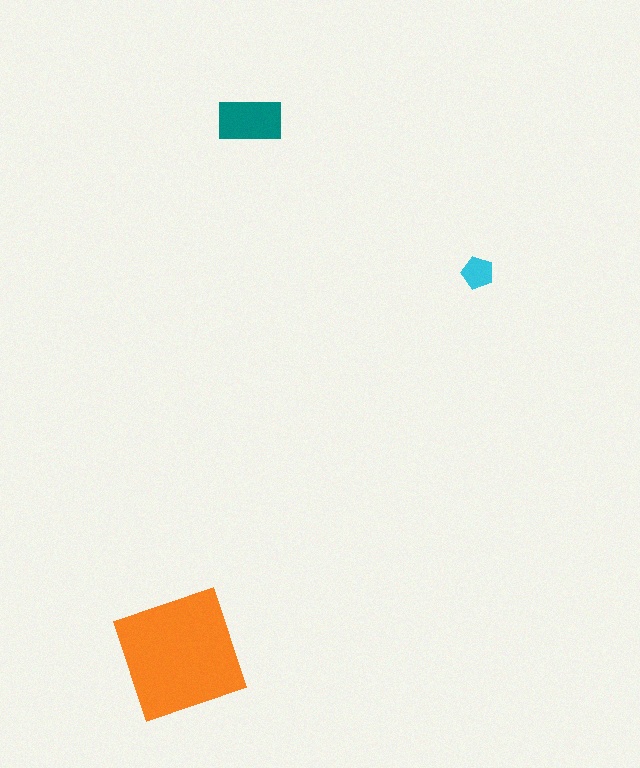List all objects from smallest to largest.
The cyan pentagon, the teal rectangle, the orange square.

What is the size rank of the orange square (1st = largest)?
1st.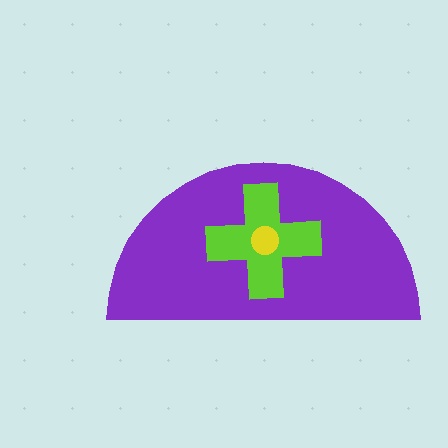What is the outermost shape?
The purple semicircle.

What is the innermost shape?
The yellow circle.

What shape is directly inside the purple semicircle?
The lime cross.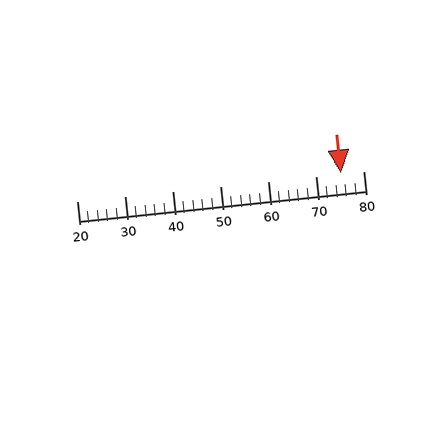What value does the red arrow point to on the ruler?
The red arrow points to approximately 75.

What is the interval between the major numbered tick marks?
The major tick marks are spaced 10 units apart.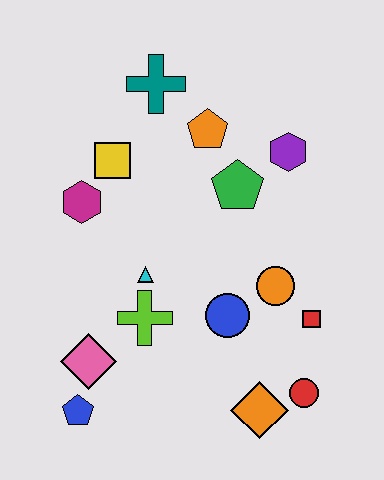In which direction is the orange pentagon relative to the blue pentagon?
The orange pentagon is above the blue pentagon.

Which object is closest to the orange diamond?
The red circle is closest to the orange diamond.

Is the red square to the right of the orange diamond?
Yes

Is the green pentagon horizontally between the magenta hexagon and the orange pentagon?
No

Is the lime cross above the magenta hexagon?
No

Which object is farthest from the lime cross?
The teal cross is farthest from the lime cross.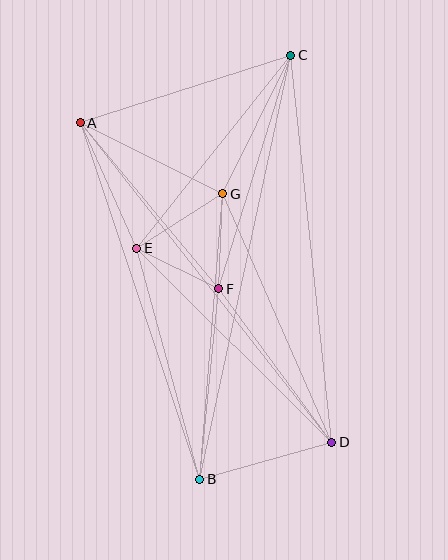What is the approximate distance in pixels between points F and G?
The distance between F and G is approximately 95 pixels.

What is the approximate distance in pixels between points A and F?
The distance between A and F is approximately 217 pixels.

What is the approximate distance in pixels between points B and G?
The distance between B and G is approximately 286 pixels.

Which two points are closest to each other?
Points E and F are closest to each other.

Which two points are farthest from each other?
Points B and C are farthest from each other.